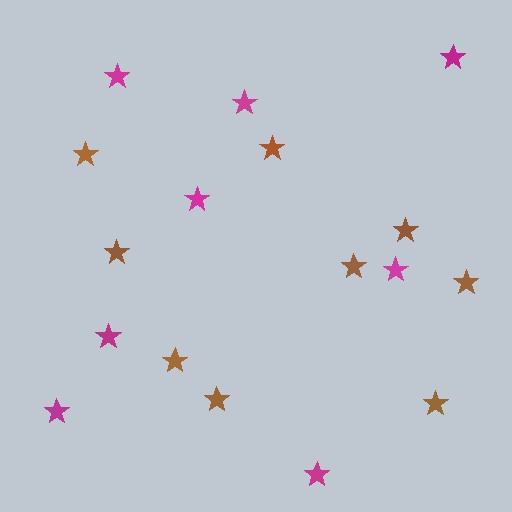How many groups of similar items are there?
There are 2 groups: one group of brown stars (9) and one group of magenta stars (8).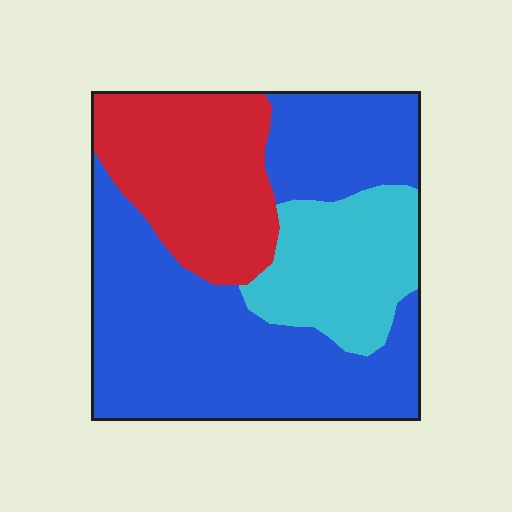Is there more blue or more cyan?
Blue.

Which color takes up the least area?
Cyan, at roughly 20%.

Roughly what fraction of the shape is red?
Red covers about 25% of the shape.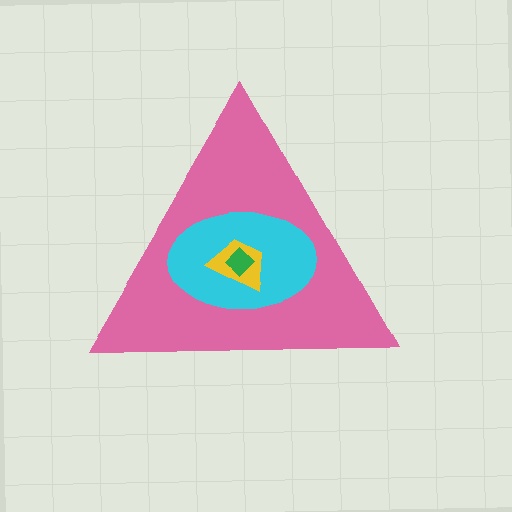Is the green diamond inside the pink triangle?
Yes.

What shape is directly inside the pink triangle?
The cyan ellipse.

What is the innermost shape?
The green diamond.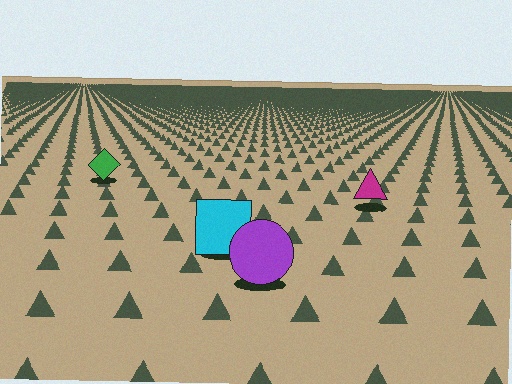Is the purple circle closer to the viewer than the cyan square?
Yes. The purple circle is closer — you can tell from the texture gradient: the ground texture is coarser near it.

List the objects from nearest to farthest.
From nearest to farthest: the purple circle, the cyan square, the magenta triangle, the green diamond.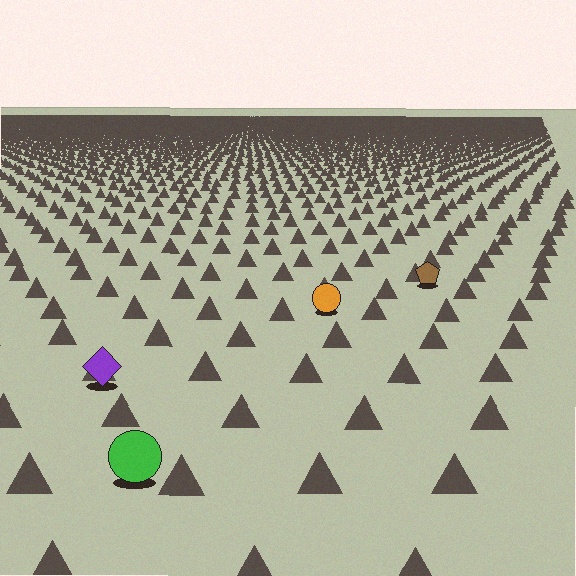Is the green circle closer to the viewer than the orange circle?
Yes. The green circle is closer — you can tell from the texture gradient: the ground texture is coarser near it.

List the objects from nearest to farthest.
From nearest to farthest: the green circle, the purple diamond, the orange circle, the brown pentagon.